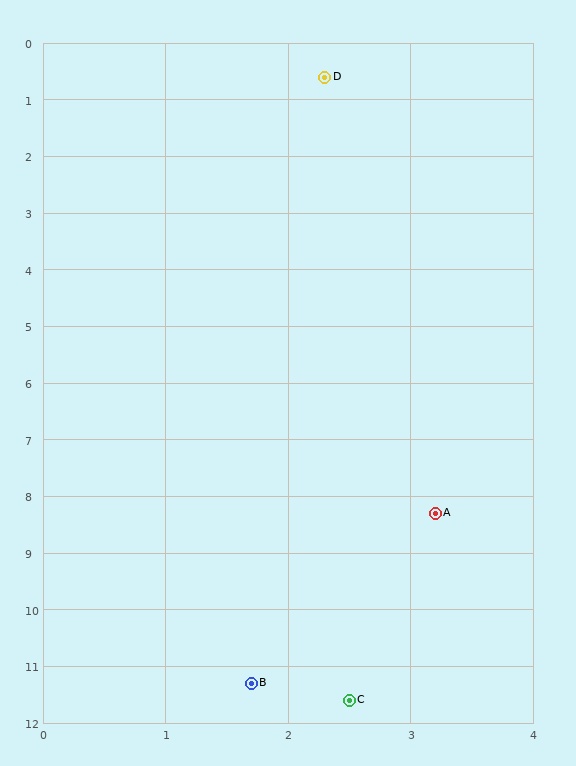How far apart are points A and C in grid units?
Points A and C are about 3.4 grid units apart.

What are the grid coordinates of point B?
Point B is at approximately (1.7, 11.3).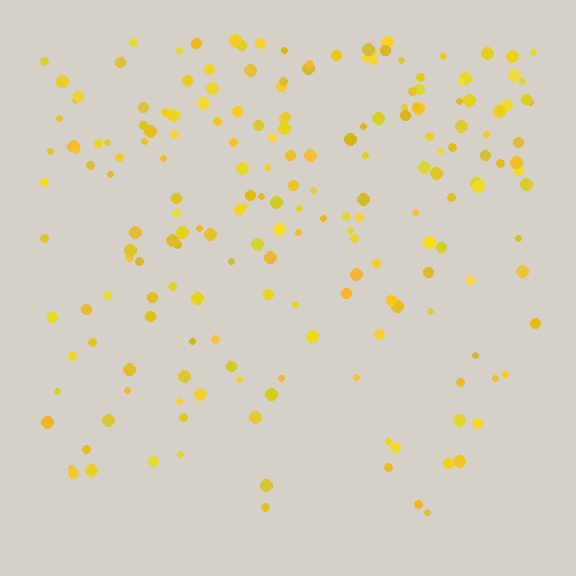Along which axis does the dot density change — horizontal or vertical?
Vertical.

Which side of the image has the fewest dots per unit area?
The bottom.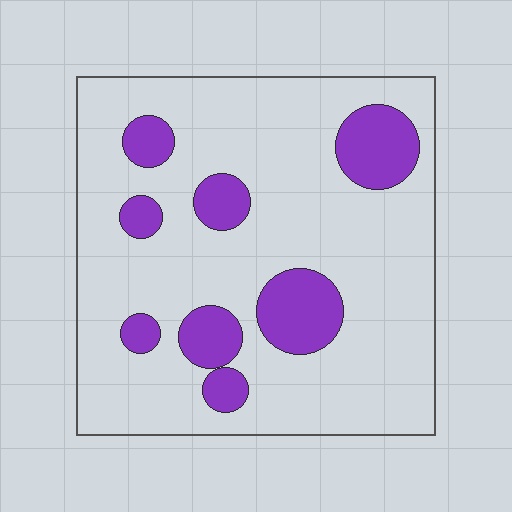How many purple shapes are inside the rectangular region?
8.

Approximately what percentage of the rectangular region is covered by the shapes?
Approximately 20%.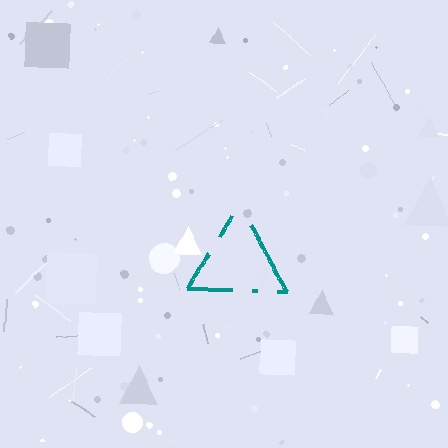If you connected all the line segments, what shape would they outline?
They would outline a triangle.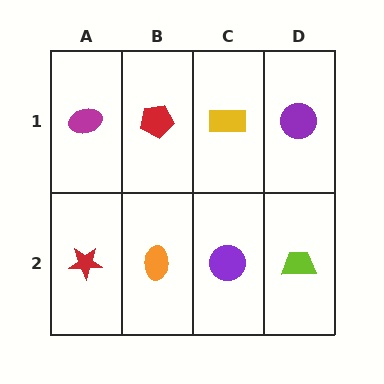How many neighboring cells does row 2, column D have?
2.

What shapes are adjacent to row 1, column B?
An orange ellipse (row 2, column B), a magenta ellipse (row 1, column A), a yellow rectangle (row 1, column C).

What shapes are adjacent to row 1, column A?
A red star (row 2, column A), a red pentagon (row 1, column B).